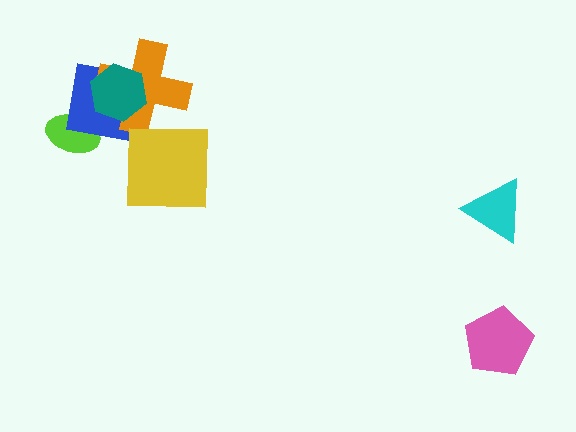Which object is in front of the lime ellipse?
The blue square is in front of the lime ellipse.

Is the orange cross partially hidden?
Yes, it is partially covered by another shape.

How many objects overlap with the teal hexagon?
2 objects overlap with the teal hexagon.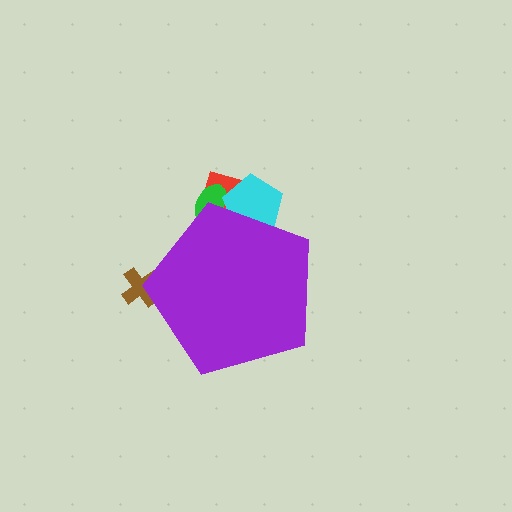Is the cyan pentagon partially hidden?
Yes, the cyan pentagon is partially hidden behind the purple pentagon.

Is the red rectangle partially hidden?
Yes, the red rectangle is partially hidden behind the purple pentagon.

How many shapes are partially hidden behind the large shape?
4 shapes are partially hidden.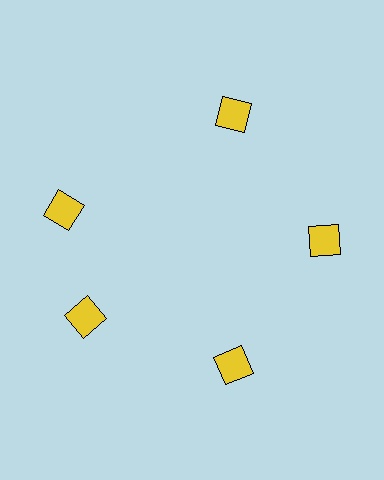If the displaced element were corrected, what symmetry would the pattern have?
It would have 5-fold rotational symmetry — the pattern would map onto itself every 72 degrees.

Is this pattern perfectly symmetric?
No. The 5 yellow squares are arranged in a ring, but one element near the 10 o'clock position is rotated out of alignment along the ring, breaking the 5-fold rotational symmetry.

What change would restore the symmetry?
The symmetry would be restored by rotating it back into even spacing with its neighbors so that all 5 squares sit at equal angles and equal distance from the center.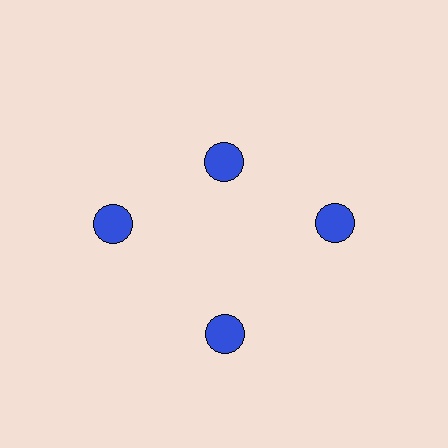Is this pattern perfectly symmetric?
No. The 4 blue circles are arranged in a ring, but one element near the 12 o'clock position is pulled inward toward the center, breaking the 4-fold rotational symmetry.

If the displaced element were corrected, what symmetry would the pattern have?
It would have 4-fold rotational symmetry — the pattern would map onto itself every 90 degrees.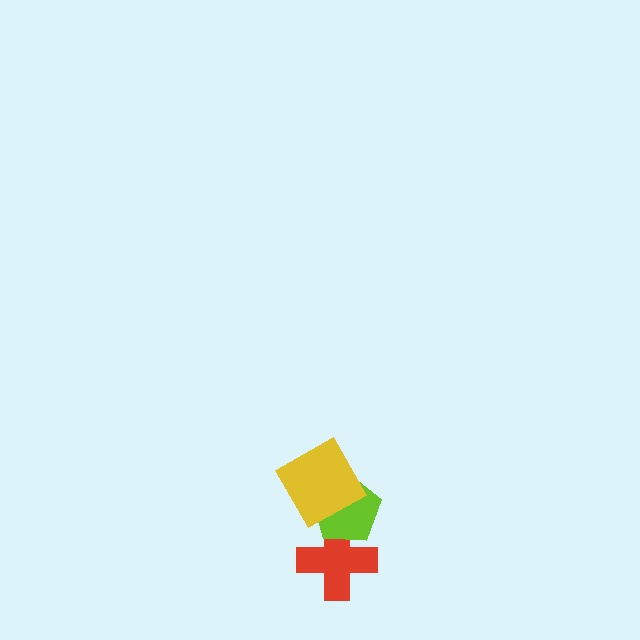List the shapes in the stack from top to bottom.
From top to bottom: the yellow square, the lime pentagon, the red cross.